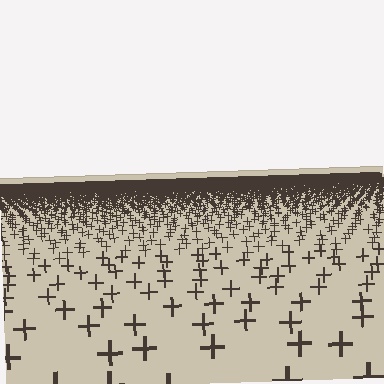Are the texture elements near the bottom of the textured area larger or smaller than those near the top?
Larger. Near the bottom, elements are closer to the viewer and appear at a bigger on-screen size.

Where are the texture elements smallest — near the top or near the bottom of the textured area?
Near the top.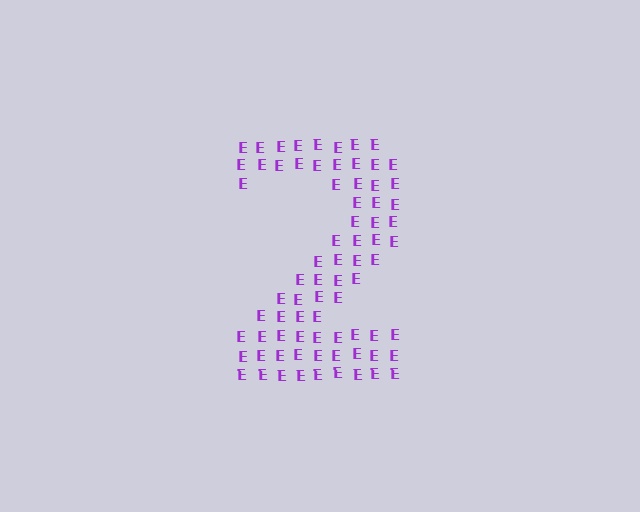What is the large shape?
The large shape is the digit 2.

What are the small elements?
The small elements are letter E's.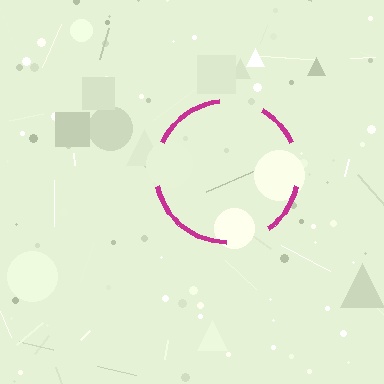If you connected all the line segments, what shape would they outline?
They would outline a circle.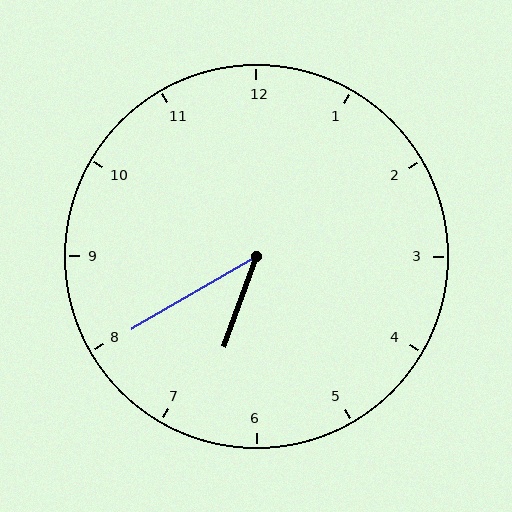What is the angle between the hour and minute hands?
Approximately 40 degrees.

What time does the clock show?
6:40.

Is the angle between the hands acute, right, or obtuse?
It is acute.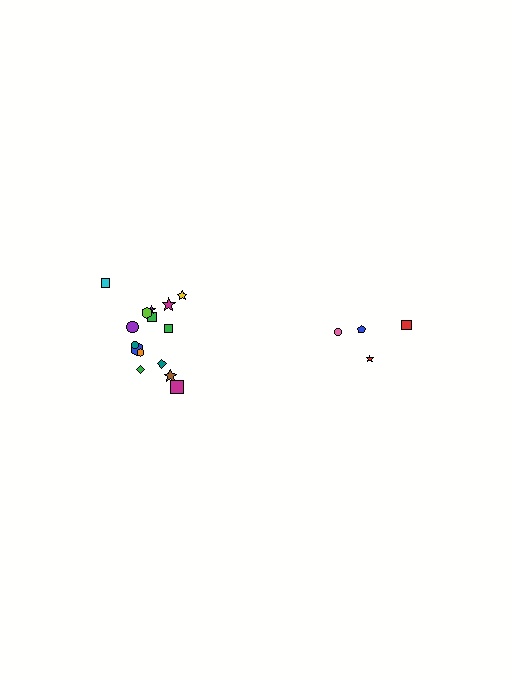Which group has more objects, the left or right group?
The left group.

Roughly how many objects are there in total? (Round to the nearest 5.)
Roughly 20 objects in total.